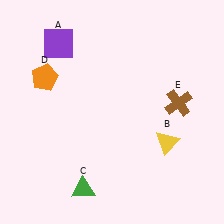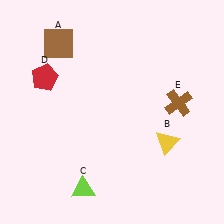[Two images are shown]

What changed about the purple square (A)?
In Image 1, A is purple. In Image 2, it changed to brown.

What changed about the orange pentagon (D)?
In Image 1, D is orange. In Image 2, it changed to red.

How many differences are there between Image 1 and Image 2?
There are 3 differences between the two images.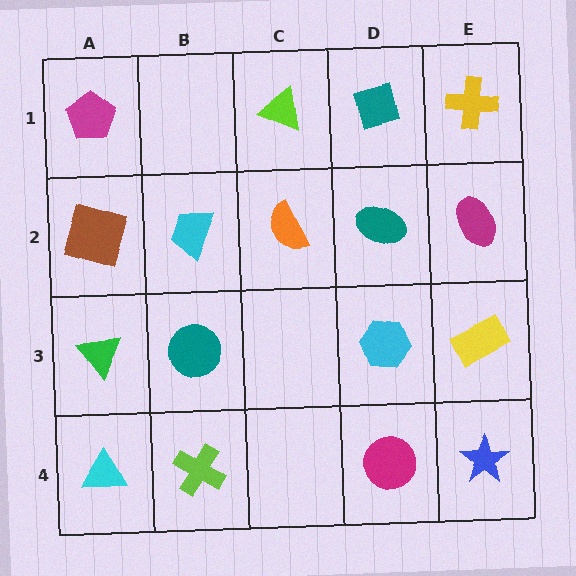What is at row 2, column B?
A cyan trapezoid.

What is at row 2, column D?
A teal ellipse.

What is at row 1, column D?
A teal diamond.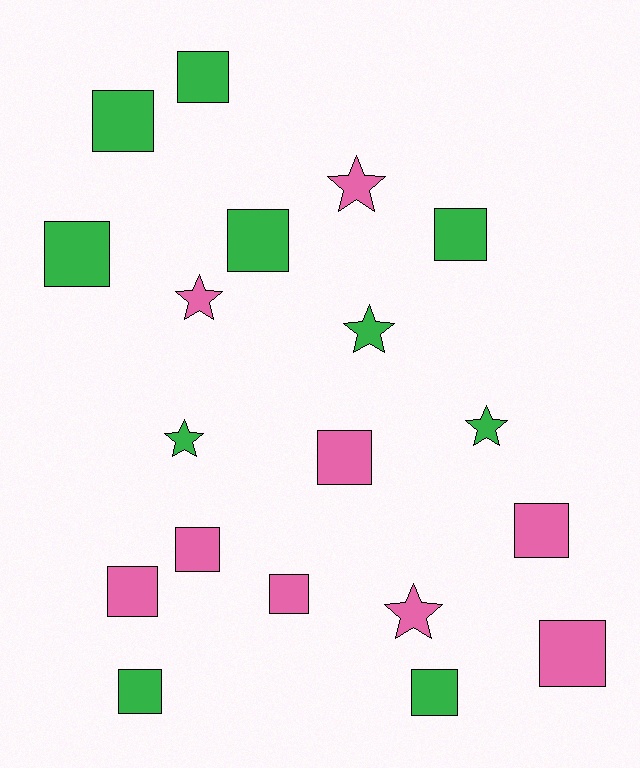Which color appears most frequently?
Green, with 10 objects.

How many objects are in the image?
There are 19 objects.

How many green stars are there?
There are 3 green stars.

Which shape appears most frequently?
Square, with 13 objects.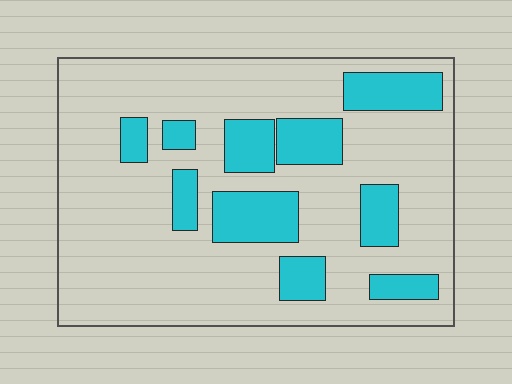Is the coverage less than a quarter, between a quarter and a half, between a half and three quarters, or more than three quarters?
Less than a quarter.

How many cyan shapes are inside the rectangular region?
10.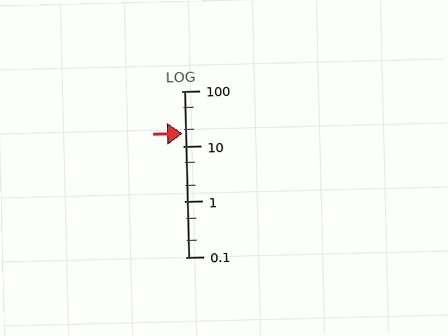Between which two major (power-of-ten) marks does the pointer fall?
The pointer is between 10 and 100.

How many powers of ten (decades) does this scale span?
The scale spans 3 decades, from 0.1 to 100.